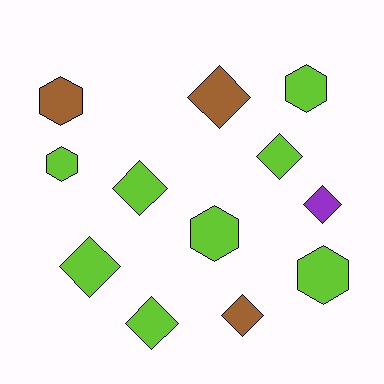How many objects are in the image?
There are 12 objects.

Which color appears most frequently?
Lime, with 8 objects.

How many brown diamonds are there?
There are 2 brown diamonds.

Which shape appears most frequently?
Diamond, with 7 objects.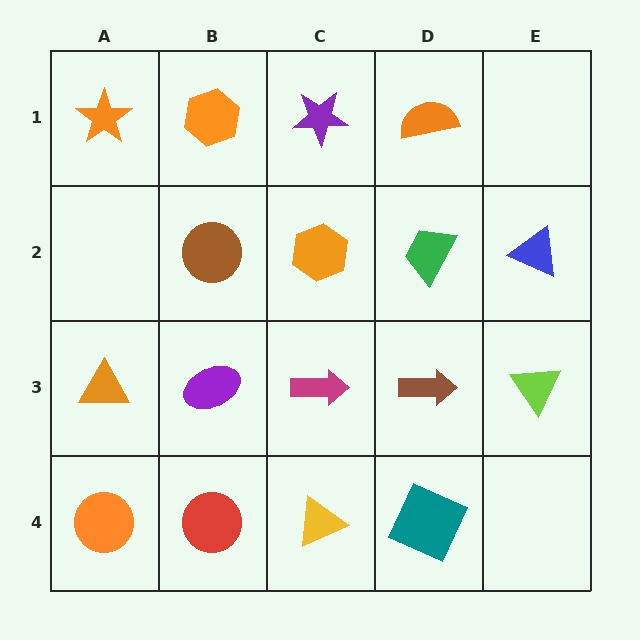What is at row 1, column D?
An orange semicircle.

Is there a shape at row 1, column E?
No, that cell is empty.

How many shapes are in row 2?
4 shapes.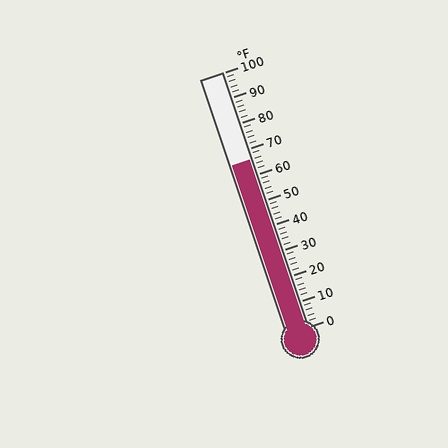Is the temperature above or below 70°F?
The temperature is below 70°F.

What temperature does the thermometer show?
The thermometer shows approximately 66°F.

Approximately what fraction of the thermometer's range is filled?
The thermometer is filled to approximately 65% of its range.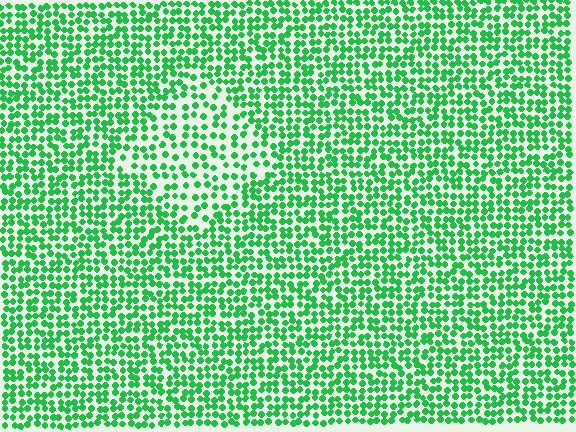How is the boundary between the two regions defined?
The boundary is defined by a change in element density (approximately 1.7x ratio). All elements are the same color, size, and shape.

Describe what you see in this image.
The image contains small green elements arranged at two different densities. A diamond-shaped region is visible where the elements are less densely packed than the surrounding area.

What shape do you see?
I see a diamond.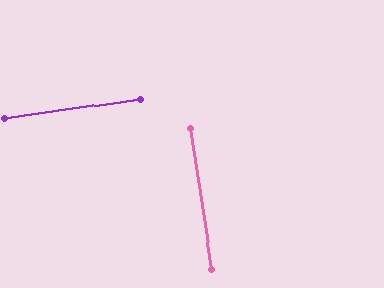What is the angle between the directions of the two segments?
Approximately 90 degrees.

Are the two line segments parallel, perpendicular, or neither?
Perpendicular — they meet at approximately 90°.